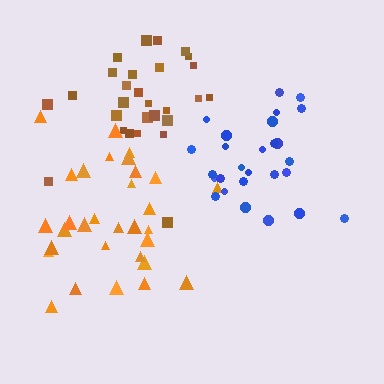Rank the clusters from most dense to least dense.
blue, brown, orange.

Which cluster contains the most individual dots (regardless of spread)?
Orange (31).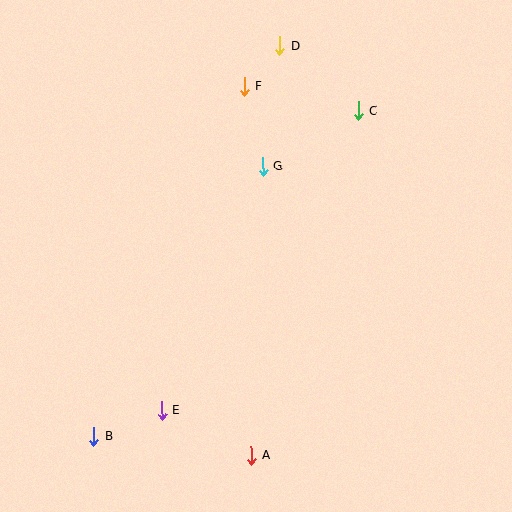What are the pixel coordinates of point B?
Point B is at (94, 436).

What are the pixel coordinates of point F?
Point F is at (244, 87).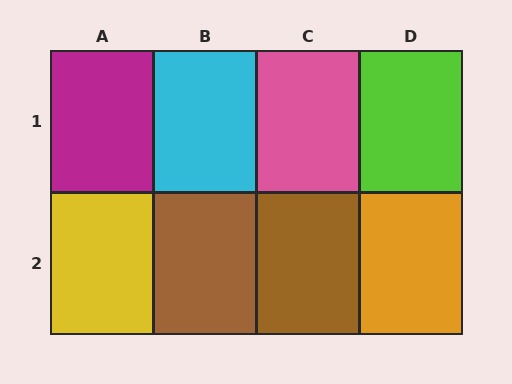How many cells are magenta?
1 cell is magenta.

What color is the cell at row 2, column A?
Yellow.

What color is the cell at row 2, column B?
Brown.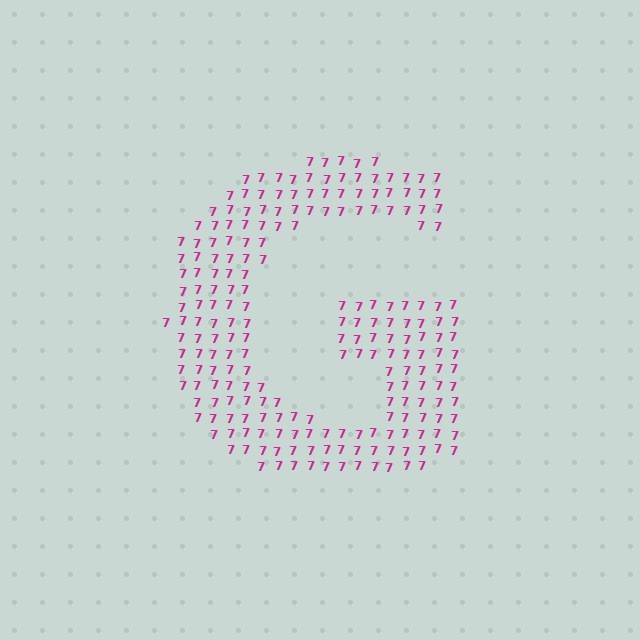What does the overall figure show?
The overall figure shows the letter G.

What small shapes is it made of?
It is made of small digit 7's.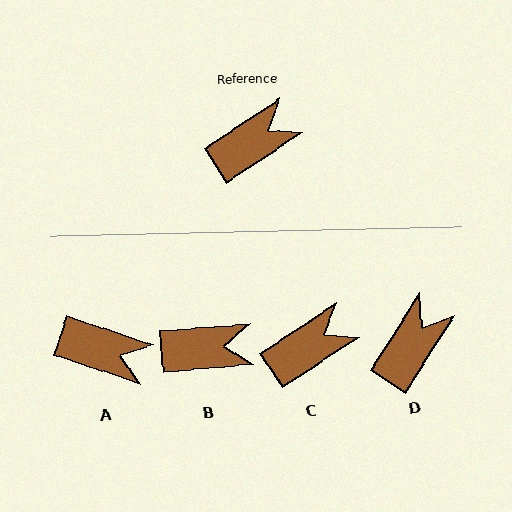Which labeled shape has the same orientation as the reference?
C.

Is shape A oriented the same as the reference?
No, it is off by about 52 degrees.